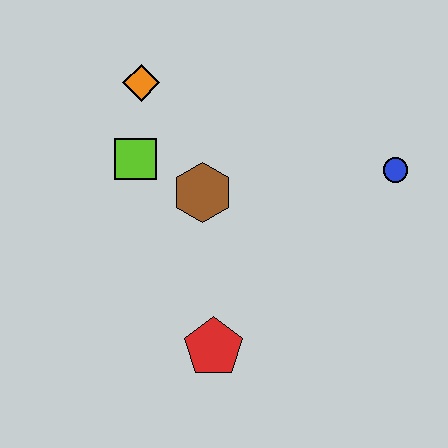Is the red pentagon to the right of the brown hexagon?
Yes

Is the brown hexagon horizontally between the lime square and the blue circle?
Yes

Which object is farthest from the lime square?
The blue circle is farthest from the lime square.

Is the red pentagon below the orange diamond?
Yes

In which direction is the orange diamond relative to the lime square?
The orange diamond is above the lime square.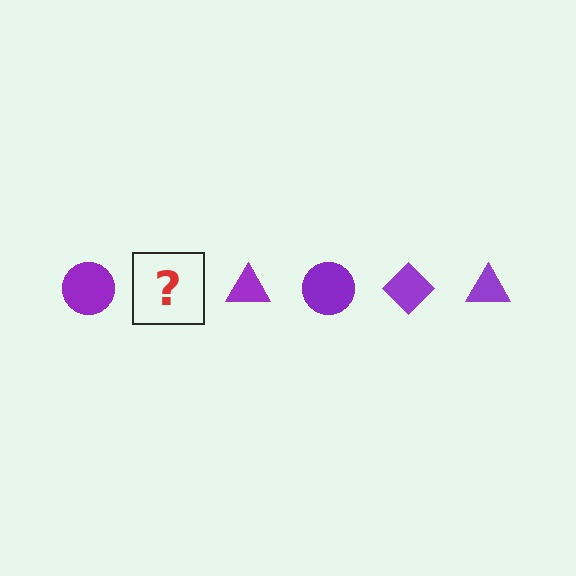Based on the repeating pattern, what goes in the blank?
The blank should be a purple diamond.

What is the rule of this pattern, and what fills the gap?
The rule is that the pattern cycles through circle, diamond, triangle shapes in purple. The gap should be filled with a purple diamond.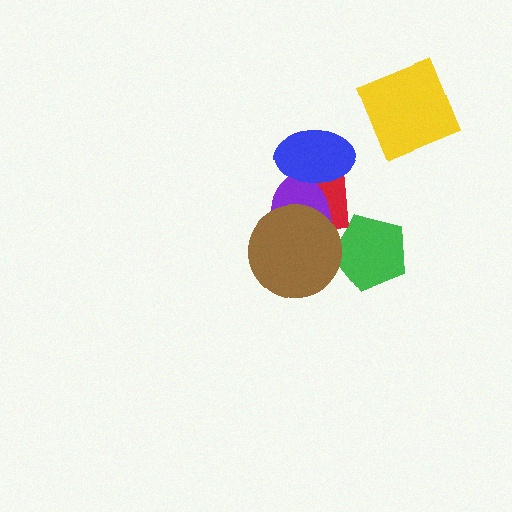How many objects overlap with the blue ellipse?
2 objects overlap with the blue ellipse.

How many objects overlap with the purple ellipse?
4 objects overlap with the purple ellipse.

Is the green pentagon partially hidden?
Yes, it is partially covered by another shape.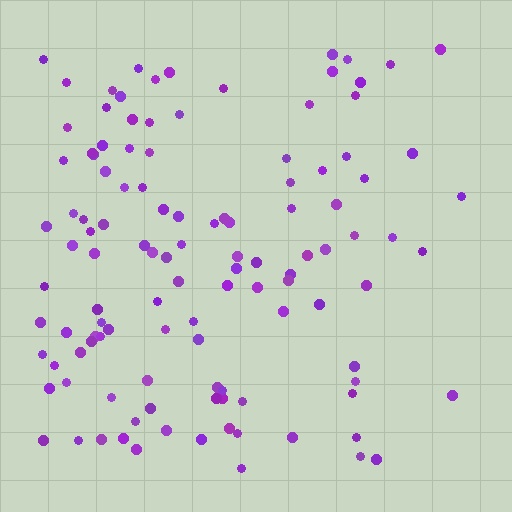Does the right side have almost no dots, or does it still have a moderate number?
Still a moderate number, just noticeably fewer than the left.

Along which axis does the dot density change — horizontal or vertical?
Horizontal.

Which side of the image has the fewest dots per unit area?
The right.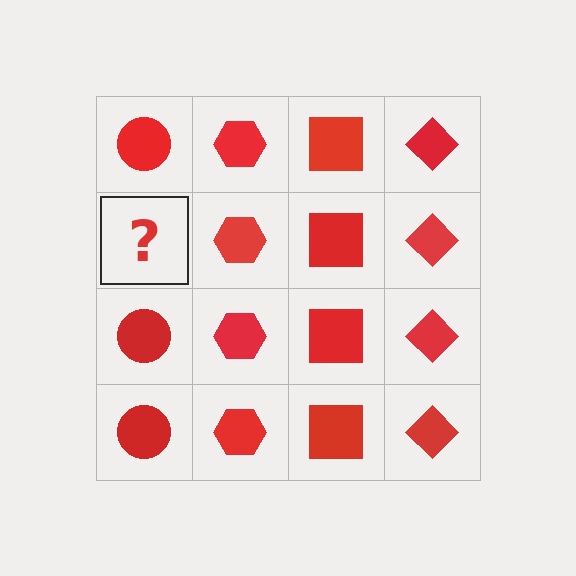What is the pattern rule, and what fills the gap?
The rule is that each column has a consistent shape. The gap should be filled with a red circle.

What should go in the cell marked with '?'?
The missing cell should contain a red circle.